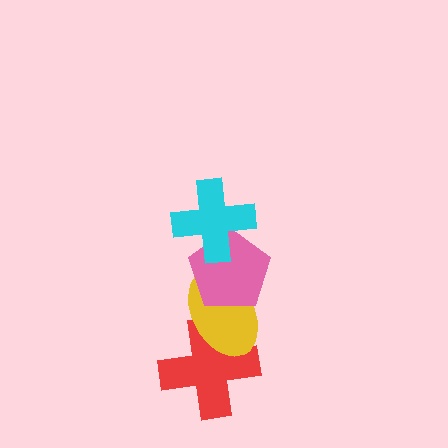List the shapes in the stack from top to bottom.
From top to bottom: the cyan cross, the pink pentagon, the yellow ellipse, the red cross.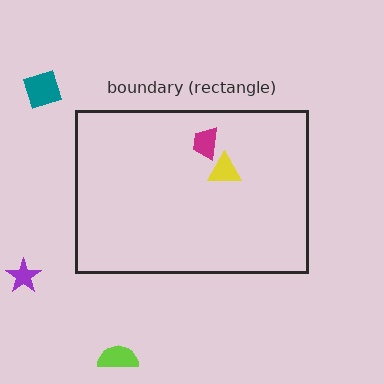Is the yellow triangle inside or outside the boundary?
Inside.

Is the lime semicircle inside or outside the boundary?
Outside.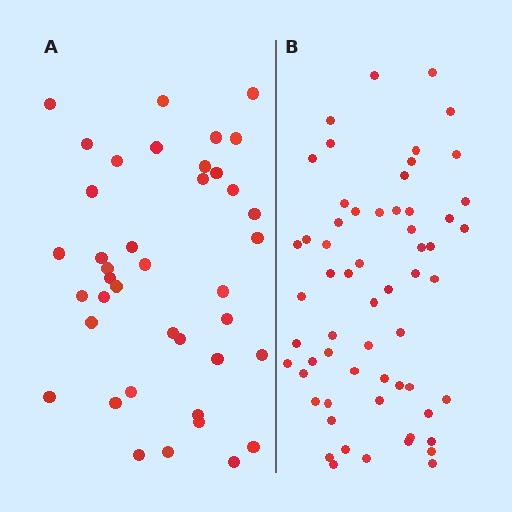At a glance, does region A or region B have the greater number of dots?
Region B (the right region) has more dots.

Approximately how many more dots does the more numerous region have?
Region B has approximately 20 more dots than region A.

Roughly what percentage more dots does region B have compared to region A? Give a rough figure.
About 50% more.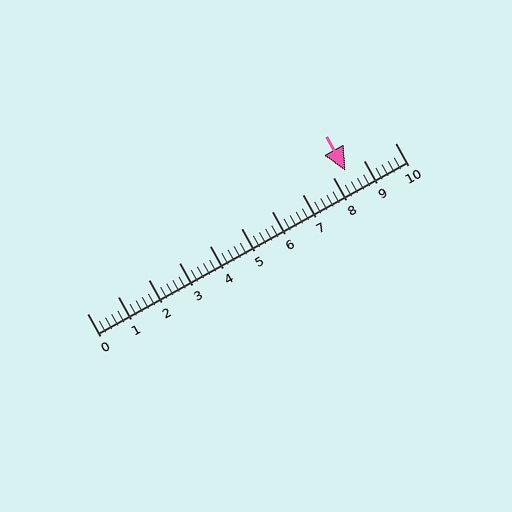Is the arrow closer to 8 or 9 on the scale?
The arrow is closer to 8.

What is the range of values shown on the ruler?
The ruler shows values from 0 to 10.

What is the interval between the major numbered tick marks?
The major tick marks are spaced 1 units apart.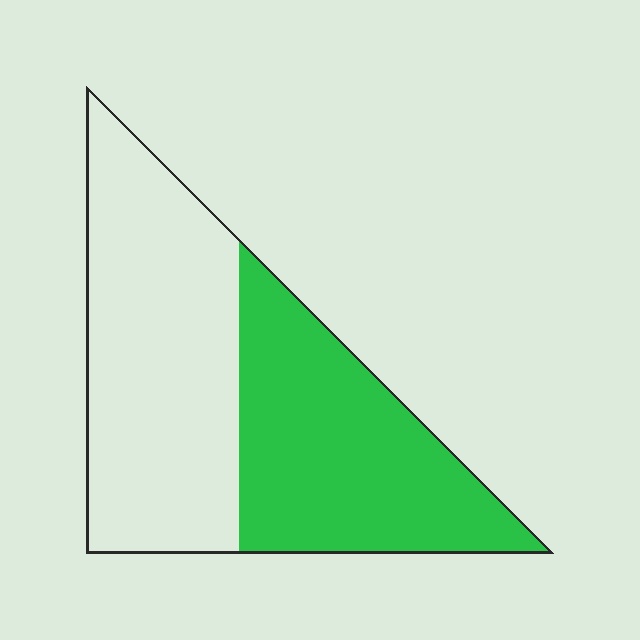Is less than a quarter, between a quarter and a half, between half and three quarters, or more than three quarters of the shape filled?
Between a quarter and a half.